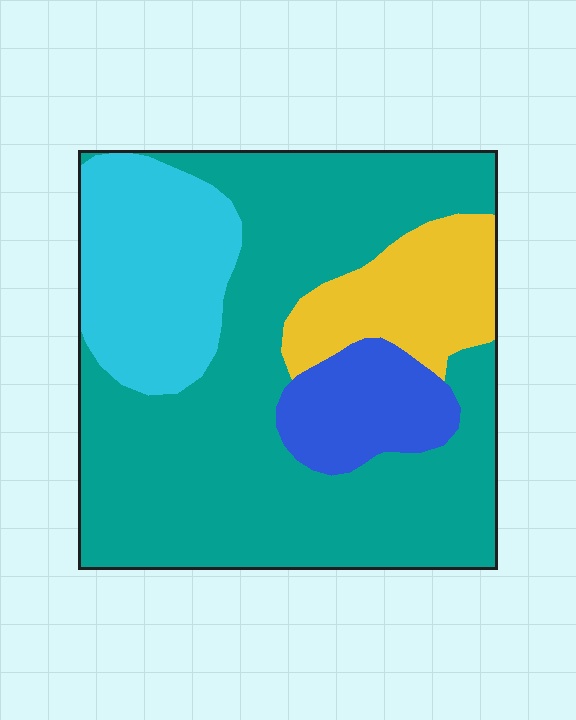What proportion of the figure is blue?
Blue takes up less than a sixth of the figure.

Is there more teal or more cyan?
Teal.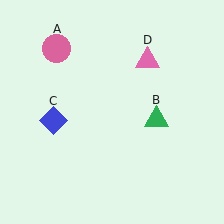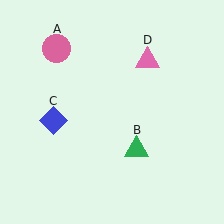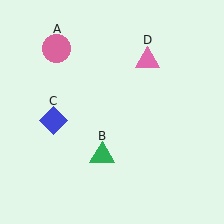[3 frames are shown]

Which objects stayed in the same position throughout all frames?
Pink circle (object A) and blue diamond (object C) and pink triangle (object D) remained stationary.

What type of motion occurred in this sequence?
The green triangle (object B) rotated clockwise around the center of the scene.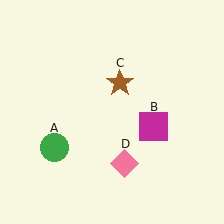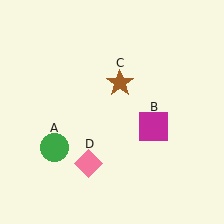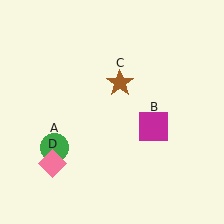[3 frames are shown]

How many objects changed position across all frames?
1 object changed position: pink diamond (object D).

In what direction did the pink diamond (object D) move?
The pink diamond (object D) moved left.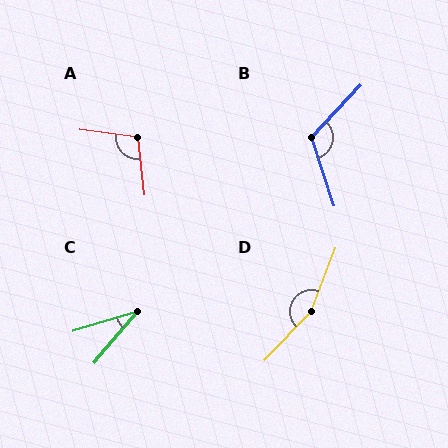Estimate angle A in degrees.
Approximately 104 degrees.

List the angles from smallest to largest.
C (33°), A (104°), B (119°), D (157°).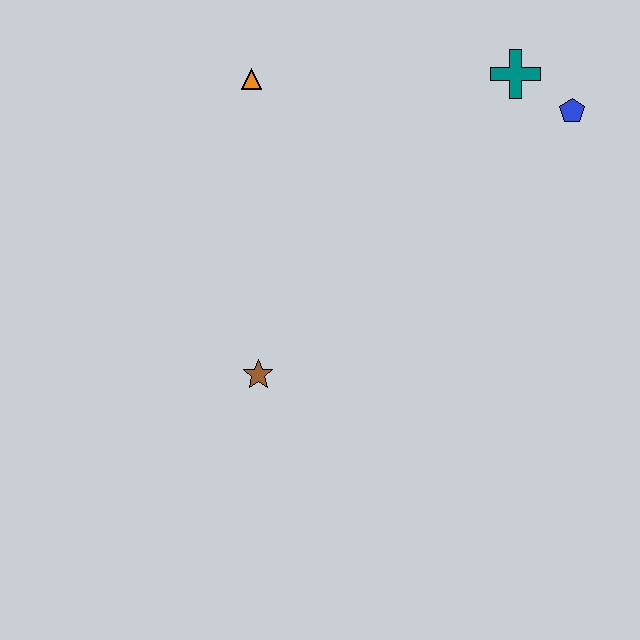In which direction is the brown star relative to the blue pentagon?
The brown star is to the left of the blue pentagon.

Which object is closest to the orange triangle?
The teal cross is closest to the orange triangle.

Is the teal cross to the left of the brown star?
No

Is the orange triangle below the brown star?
No